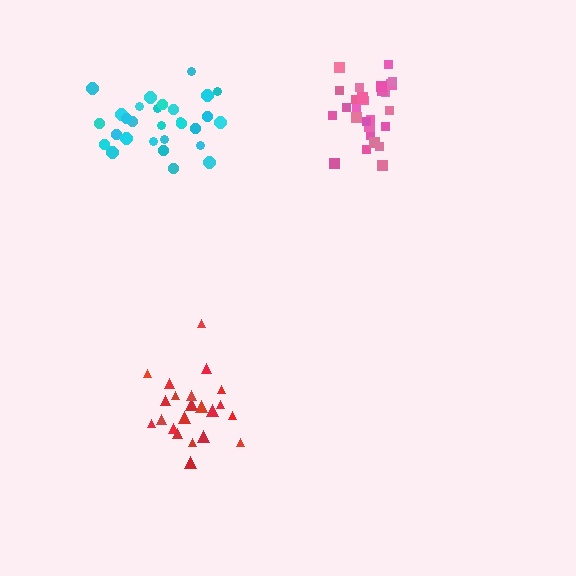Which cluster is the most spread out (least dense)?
Cyan.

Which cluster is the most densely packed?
Pink.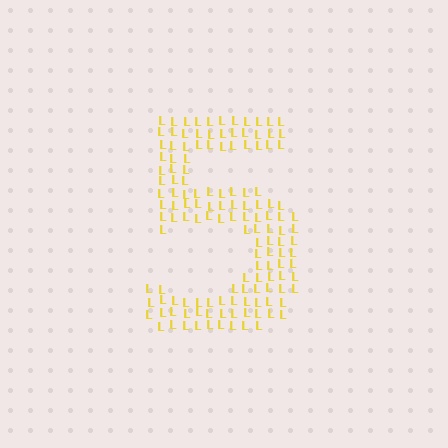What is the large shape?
The large shape is the digit 5.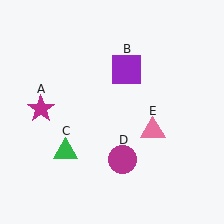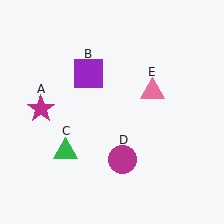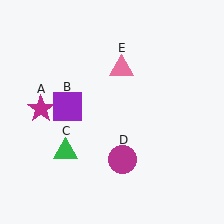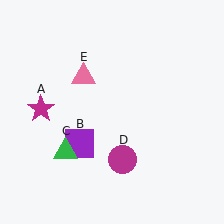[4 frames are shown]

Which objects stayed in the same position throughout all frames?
Magenta star (object A) and green triangle (object C) and magenta circle (object D) remained stationary.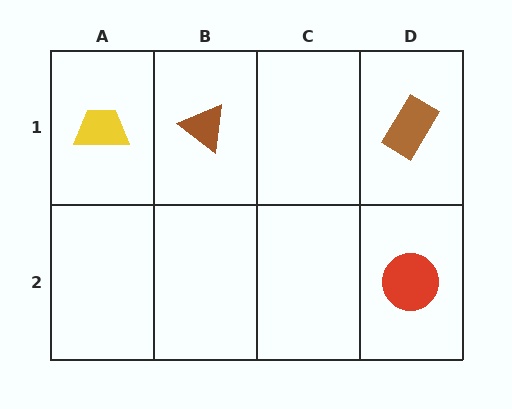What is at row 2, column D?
A red circle.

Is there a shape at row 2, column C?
No, that cell is empty.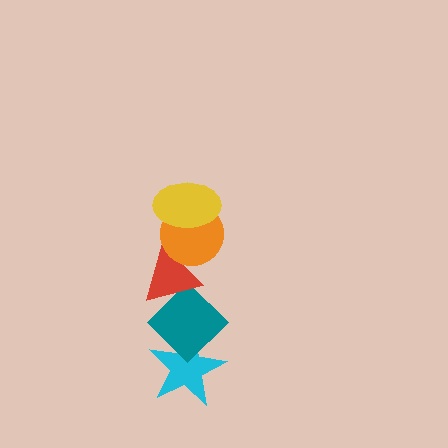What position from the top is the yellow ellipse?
The yellow ellipse is 1st from the top.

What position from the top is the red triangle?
The red triangle is 3rd from the top.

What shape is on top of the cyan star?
The teal diamond is on top of the cyan star.